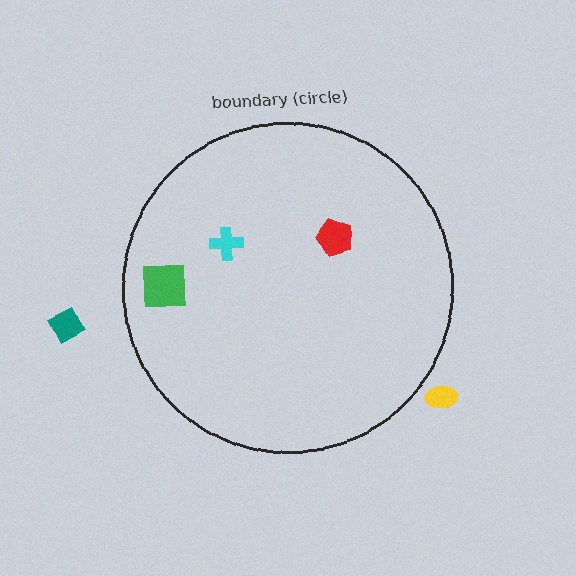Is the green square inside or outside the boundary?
Inside.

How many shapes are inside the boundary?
3 inside, 2 outside.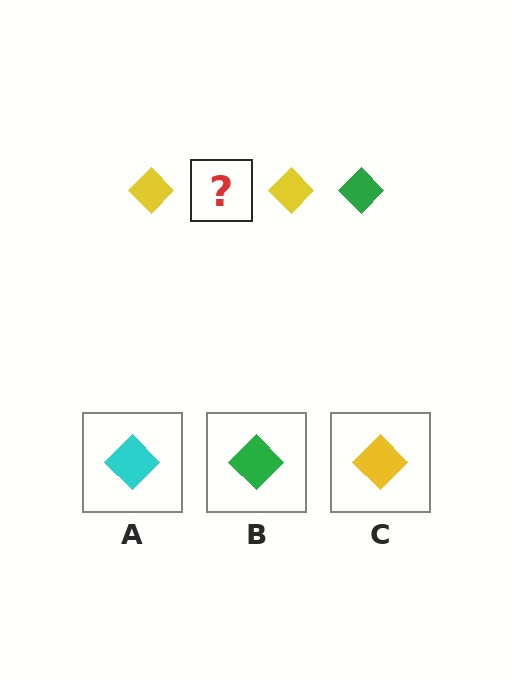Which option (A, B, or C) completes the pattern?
B.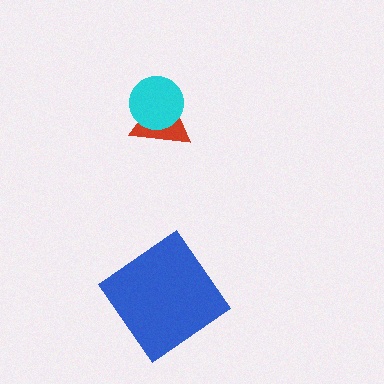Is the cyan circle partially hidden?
No, no other shape covers it.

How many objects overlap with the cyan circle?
1 object overlaps with the cyan circle.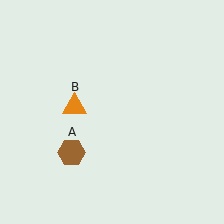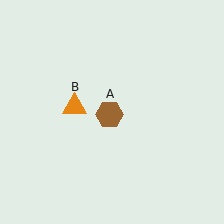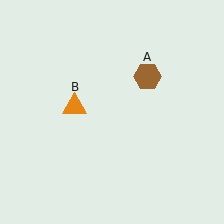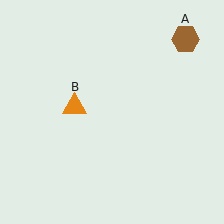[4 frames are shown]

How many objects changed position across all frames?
1 object changed position: brown hexagon (object A).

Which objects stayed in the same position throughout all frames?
Orange triangle (object B) remained stationary.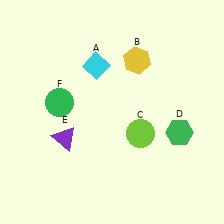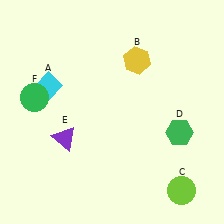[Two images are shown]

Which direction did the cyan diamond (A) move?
The cyan diamond (A) moved left.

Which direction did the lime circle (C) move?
The lime circle (C) moved down.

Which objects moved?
The objects that moved are: the cyan diamond (A), the lime circle (C), the green circle (F).